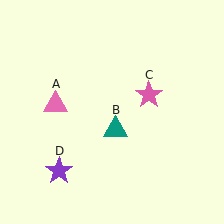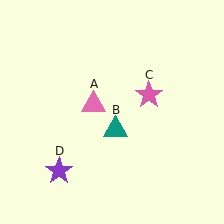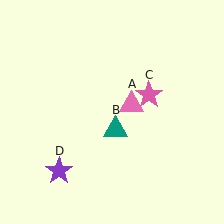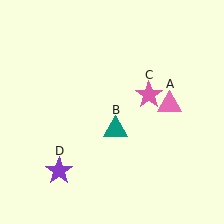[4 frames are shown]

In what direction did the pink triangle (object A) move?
The pink triangle (object A) moved right.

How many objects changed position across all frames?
1 object changed position: pink triangle (object A).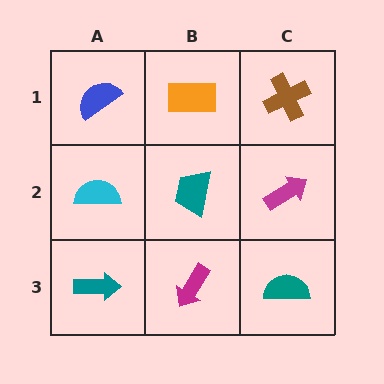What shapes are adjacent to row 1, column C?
A magenta arrow (row 2, column C), an orange rectangle (row 1, column B).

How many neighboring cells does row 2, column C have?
3.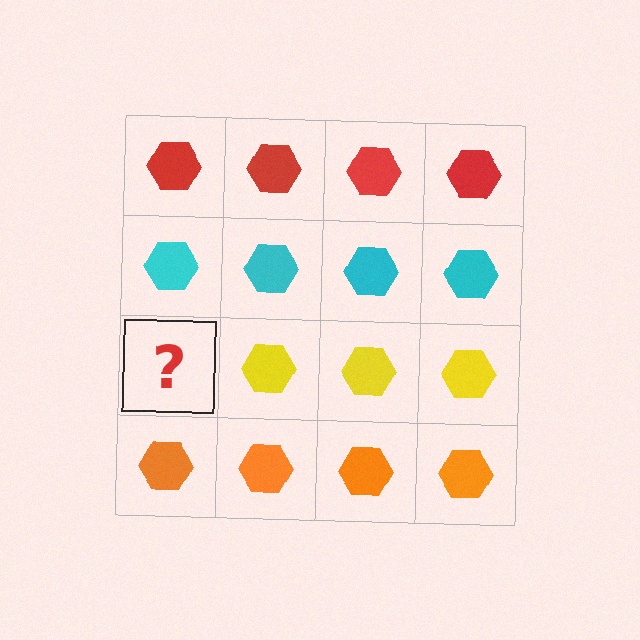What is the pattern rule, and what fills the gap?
The rule is that each row has a consistent color. The gap should be filled with a yellow hexagon.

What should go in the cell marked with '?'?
The missing cell should contain a yellow hexagon.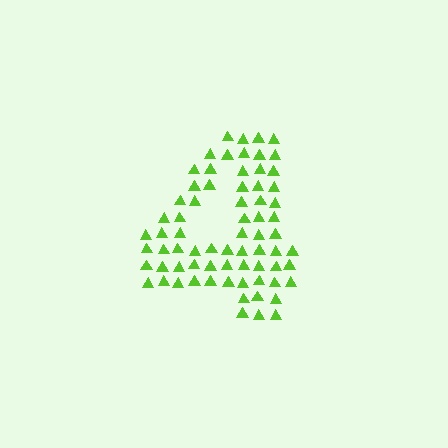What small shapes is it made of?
It is made of small triangles.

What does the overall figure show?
The overall figure shows the digit 4.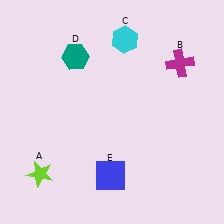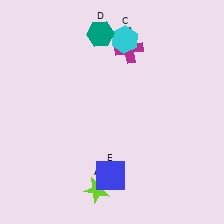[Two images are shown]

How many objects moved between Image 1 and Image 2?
3 objects moved between the two images.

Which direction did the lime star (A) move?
The lime star (A) moved right.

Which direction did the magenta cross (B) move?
The magenta cross (B) moved left.